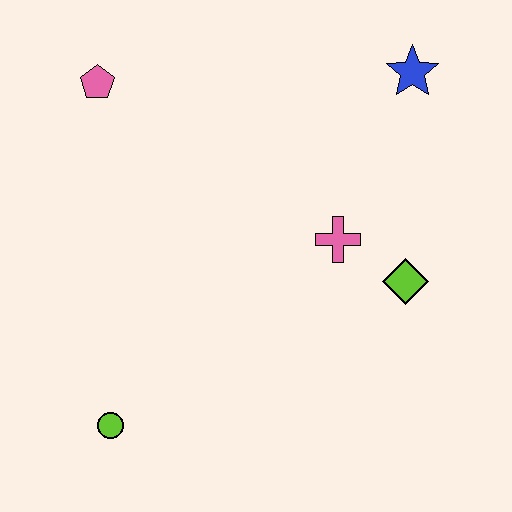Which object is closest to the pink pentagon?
The pink cross is closest to the pink pentagon.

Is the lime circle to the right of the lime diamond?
No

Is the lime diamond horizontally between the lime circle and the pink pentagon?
No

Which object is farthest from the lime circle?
The blue star is farthest from the lime circle.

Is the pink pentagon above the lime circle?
Yes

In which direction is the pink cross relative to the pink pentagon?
The pink cross is to the right of the pink pentagon.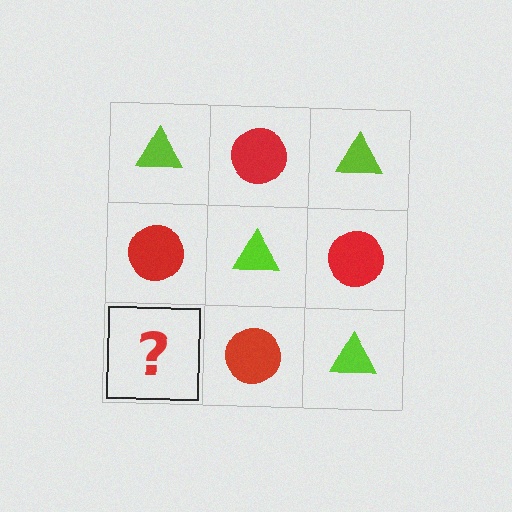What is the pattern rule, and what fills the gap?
The rule is that it alternates lime triangle and red circle in a checkerboard pattern. The gap should be filled with a lime triangle.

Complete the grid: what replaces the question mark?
The question mark should be replaced with a lime triangle.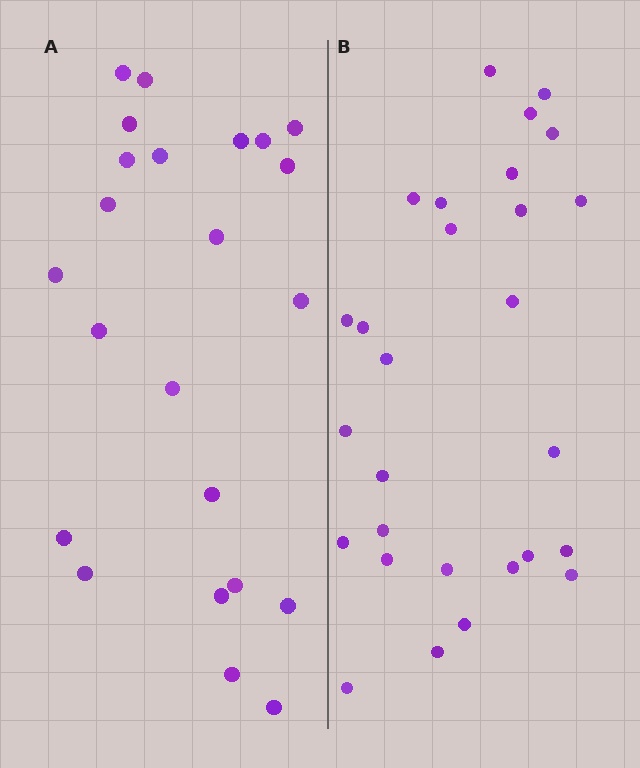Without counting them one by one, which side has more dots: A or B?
Region B (the right region) has more dots.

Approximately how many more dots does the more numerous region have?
Region B has about 5 more dots than region A.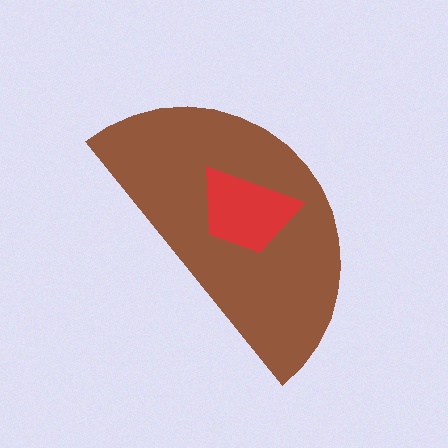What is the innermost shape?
The red trapezoid.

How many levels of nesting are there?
2.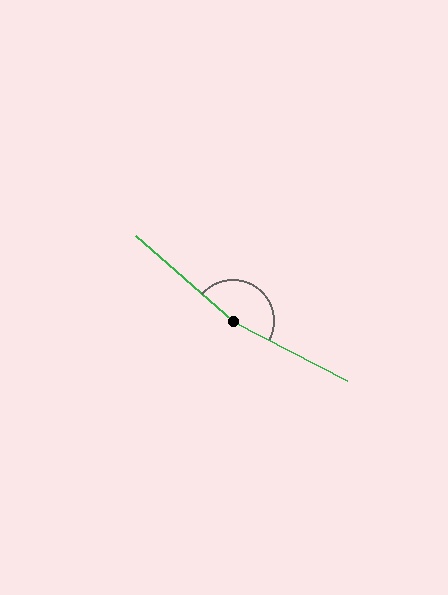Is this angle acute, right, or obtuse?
It is obtuse.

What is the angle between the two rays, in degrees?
Approximately 166 degrees.